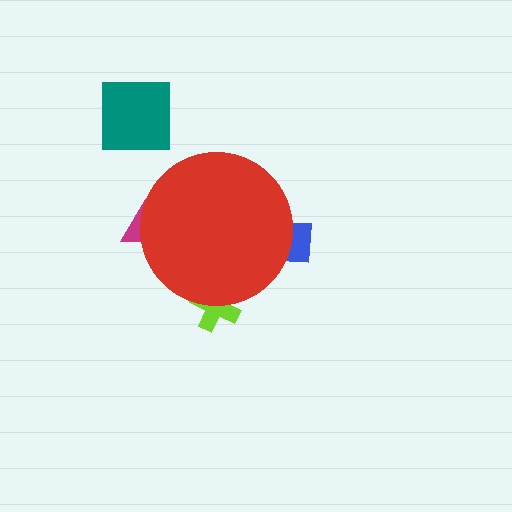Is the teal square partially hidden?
No, the teal square is fully visible.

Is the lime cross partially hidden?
Yes, the lime cross is partially hidden behind the red circle.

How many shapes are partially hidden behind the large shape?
3 shapes are partially hidden.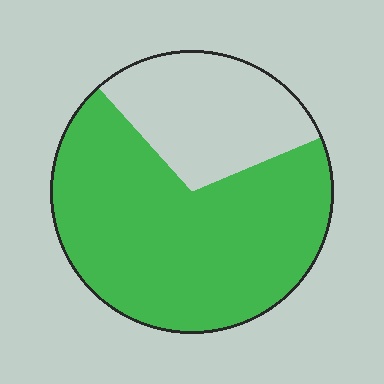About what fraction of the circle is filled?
About two thirds (2/3).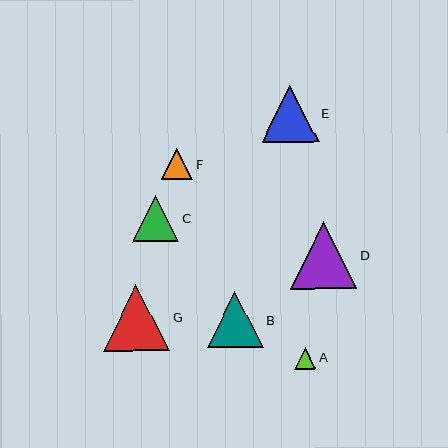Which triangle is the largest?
Triangle D is the largest with a size of approximately 67 pixels.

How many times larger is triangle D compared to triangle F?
Triangle D is approximately 2.1 times the size of triangle F.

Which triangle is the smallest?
Triangle A is the smallest with a size of approximately 21 pixels.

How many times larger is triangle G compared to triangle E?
Triangle G is approximately 1.2 times the size of triangle E.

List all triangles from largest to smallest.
From largest to smallest: D, G, E, B, C, F, A.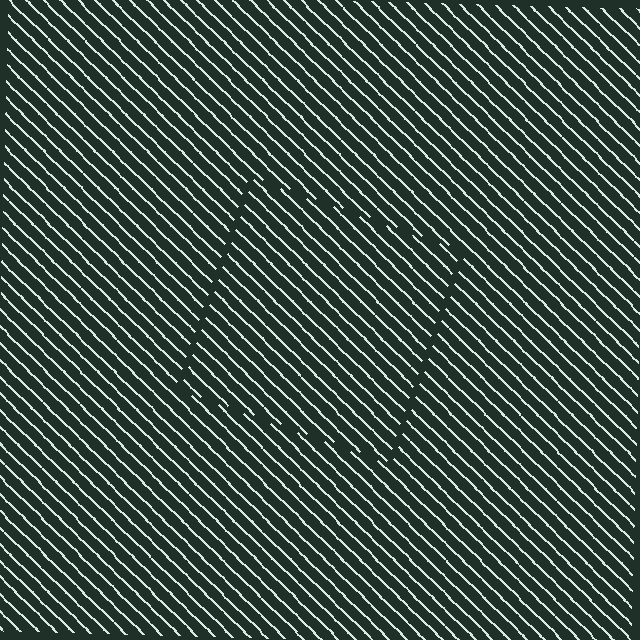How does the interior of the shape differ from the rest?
The interior of the shape contains the same grating, shifted by half a period — the contour is defined by the phase discontinuity where line-ends from the inner and outer gratings abut.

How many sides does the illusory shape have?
4 sides — the line-ends trace a square.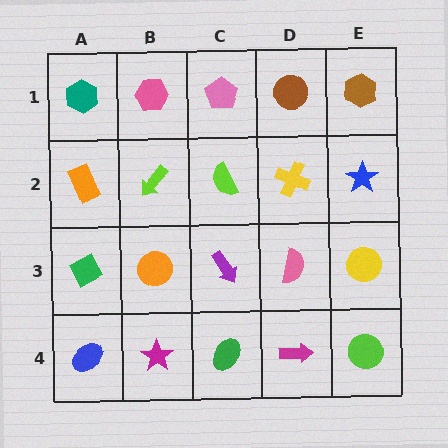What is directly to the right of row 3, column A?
An orange circle.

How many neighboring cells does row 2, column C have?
4.